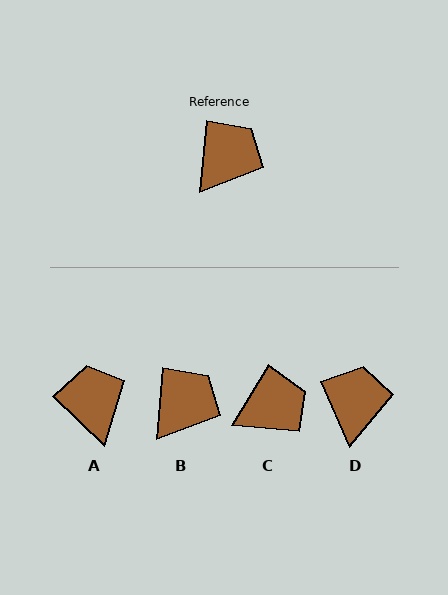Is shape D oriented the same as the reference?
No, it is off by about 30 degrees.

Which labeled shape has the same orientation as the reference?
B.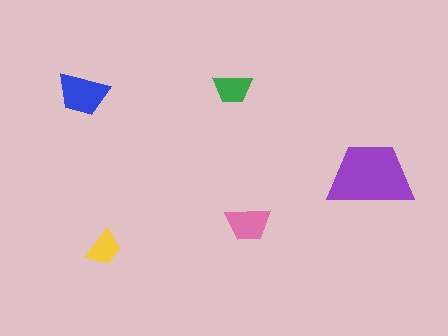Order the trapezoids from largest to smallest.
the purple one, the blue one, the pink one, the green one, the yellow one.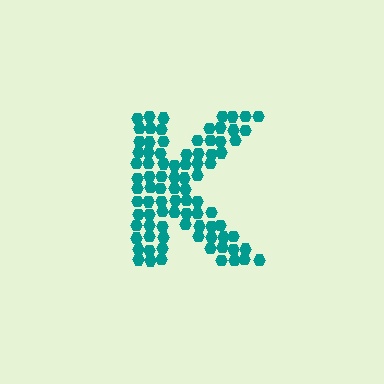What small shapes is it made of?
It is made of small hexagons.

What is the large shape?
The large shape is the letter K.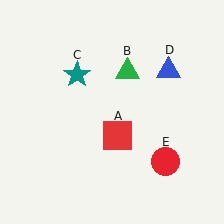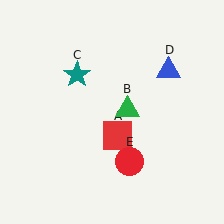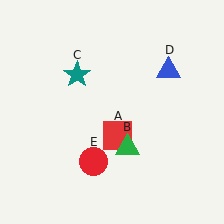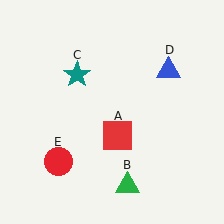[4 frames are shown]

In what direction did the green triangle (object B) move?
The green triangle (object B) moved down.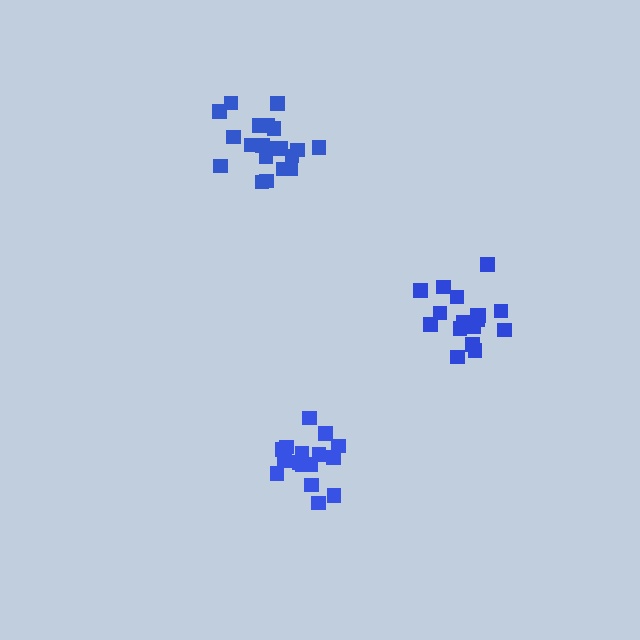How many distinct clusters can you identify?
There are 3 distinct clusters.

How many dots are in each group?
Group 1: 16 dots, Group 2: 20 dots, Group 3: 17 dots (53 total).